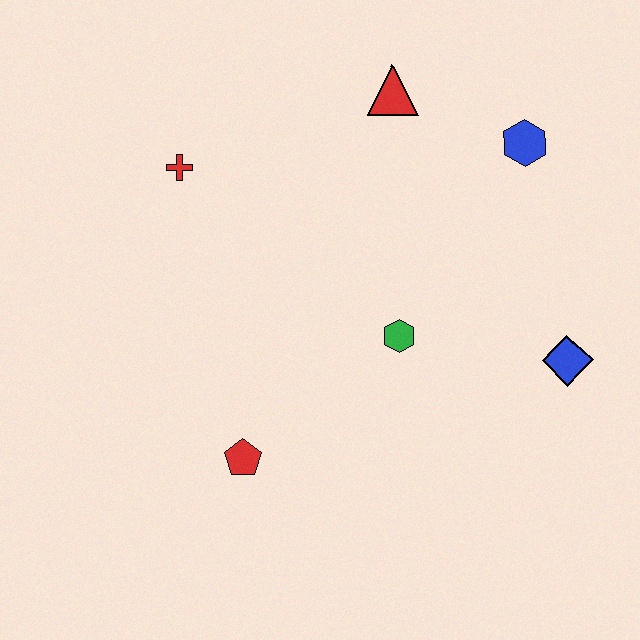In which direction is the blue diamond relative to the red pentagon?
The blue diamond is to the right of the red pentagon.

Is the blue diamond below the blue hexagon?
Yes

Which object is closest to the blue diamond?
The green hexagon is closest to the blue diamond.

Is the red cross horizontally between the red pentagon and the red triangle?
No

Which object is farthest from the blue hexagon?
The red pentagon is farthest from the blue hexagon.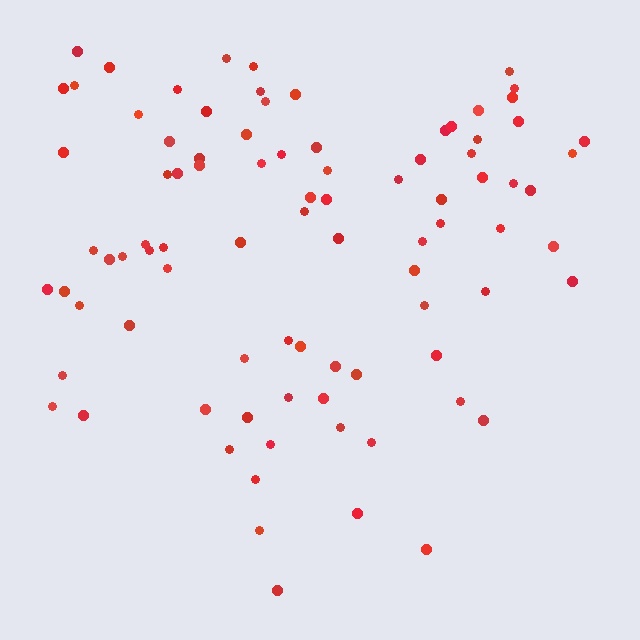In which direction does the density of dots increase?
From bottom to top, with the top side densest.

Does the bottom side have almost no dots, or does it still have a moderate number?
Still a moderate number, just noticeably fewer than the top.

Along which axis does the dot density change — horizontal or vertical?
Vertical.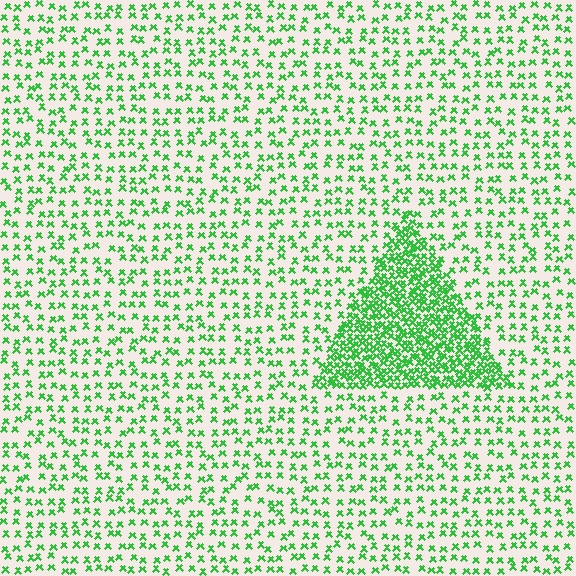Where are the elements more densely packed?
The elements are more densely packed inside the triangle boundary.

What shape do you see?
I see a triangle.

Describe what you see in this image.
The image contains small green elements arranged at two different densities. A triangle-shaped region is visible where the elements are more densely packed than the surrounding area.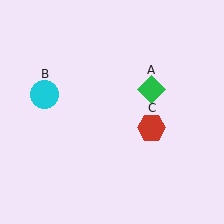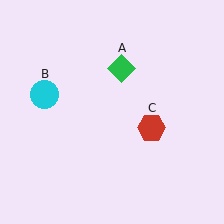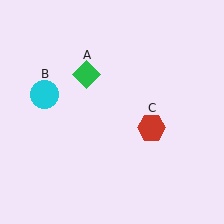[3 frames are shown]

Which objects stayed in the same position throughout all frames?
Cyan circle (object B) and red hexagon (object C) remained stationary.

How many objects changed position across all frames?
1 object changed position: green diamond (object A).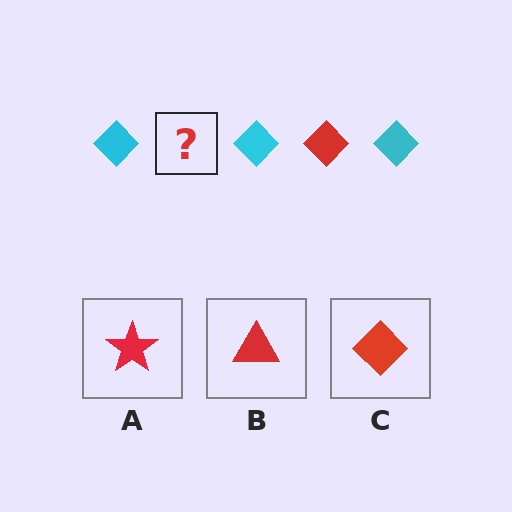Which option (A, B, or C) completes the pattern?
C.